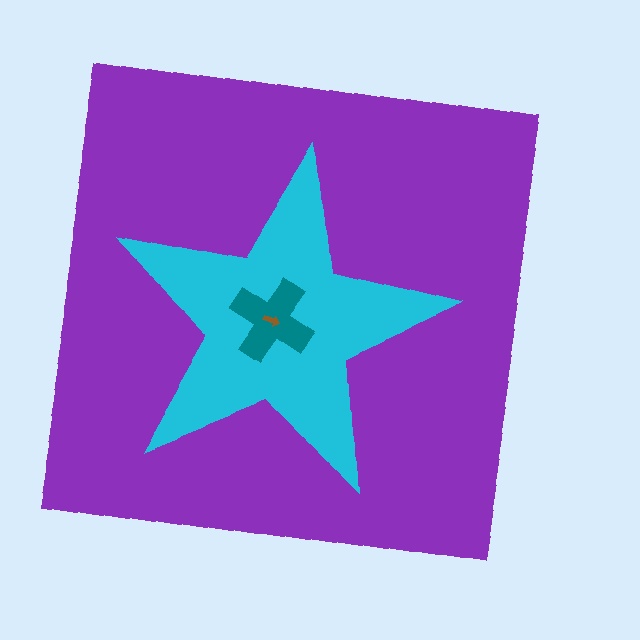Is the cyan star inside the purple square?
Yes.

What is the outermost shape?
The purple square.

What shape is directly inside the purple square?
The cyan star.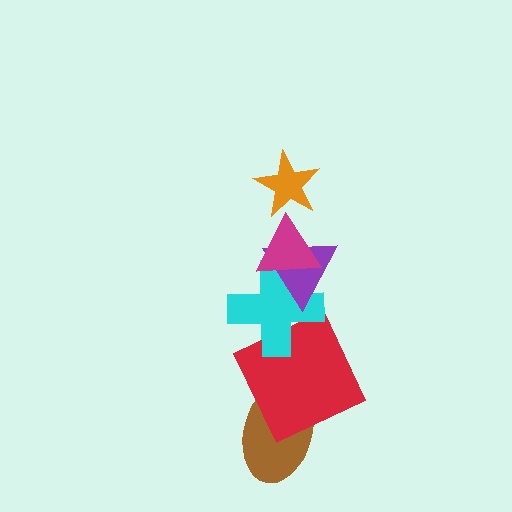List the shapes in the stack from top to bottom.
From top to bottom: the orange star, the magenta triangle, the purple triangle, the cyan cross, the red square, the brown ellipse.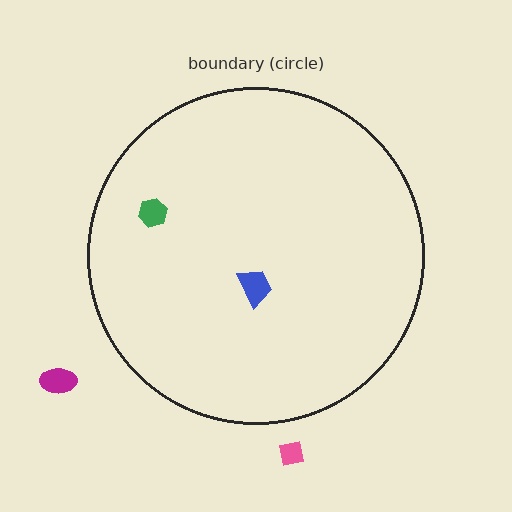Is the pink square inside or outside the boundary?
Outside.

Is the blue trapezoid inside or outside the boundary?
Inside.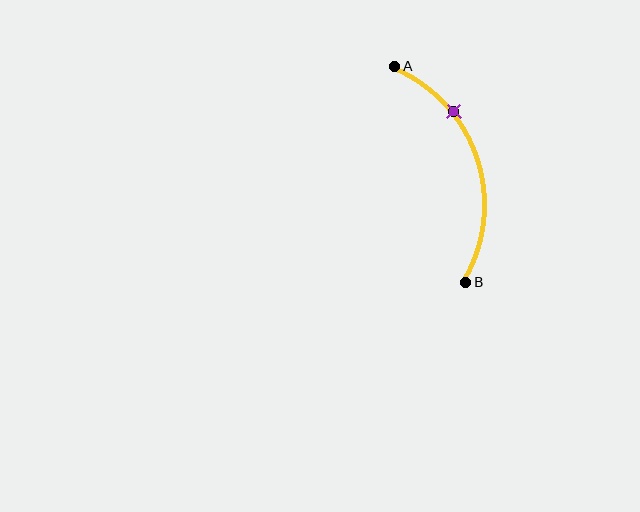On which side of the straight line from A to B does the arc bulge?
The arc bulges to the right of the straight line connecting A and B.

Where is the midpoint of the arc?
The arc midpoint is the point on the curve farthest from the straight line joining A and B. It sits to the right of that line.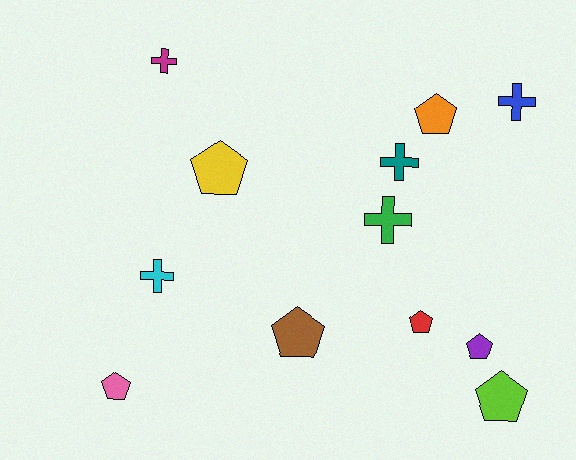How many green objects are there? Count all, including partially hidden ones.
There is 1 green object.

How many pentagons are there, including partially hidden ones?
There are 7 pentagons.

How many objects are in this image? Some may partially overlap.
There are 12 objects.